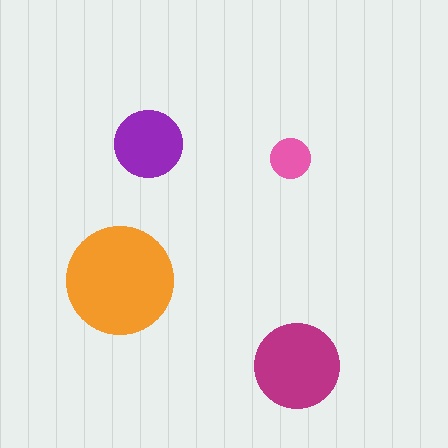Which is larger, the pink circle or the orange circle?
The orange one.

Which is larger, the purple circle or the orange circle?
The orange one.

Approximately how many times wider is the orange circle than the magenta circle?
About 1.5 times wider.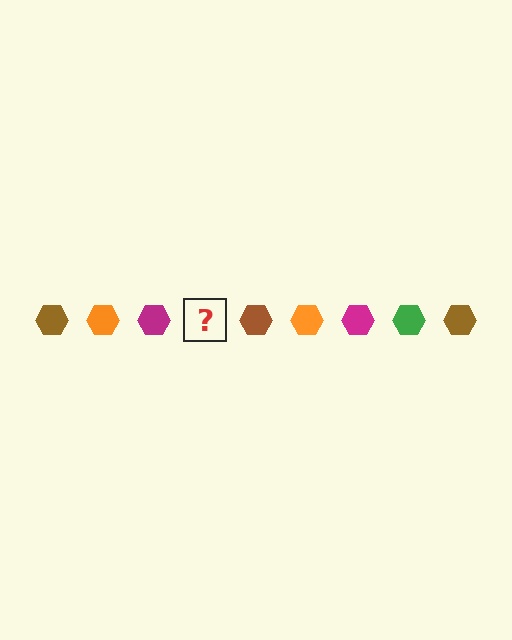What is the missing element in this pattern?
The missing element is a green hexagon.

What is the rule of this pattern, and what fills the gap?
The rule is that the pattern cycles through brown, orange, magenta, green hexagons. The gap should be filled with a green hexagon.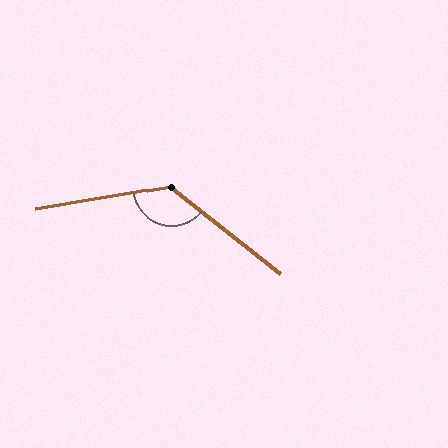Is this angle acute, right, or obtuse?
It is obtuse.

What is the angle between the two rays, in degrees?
Approximately 132 degrees.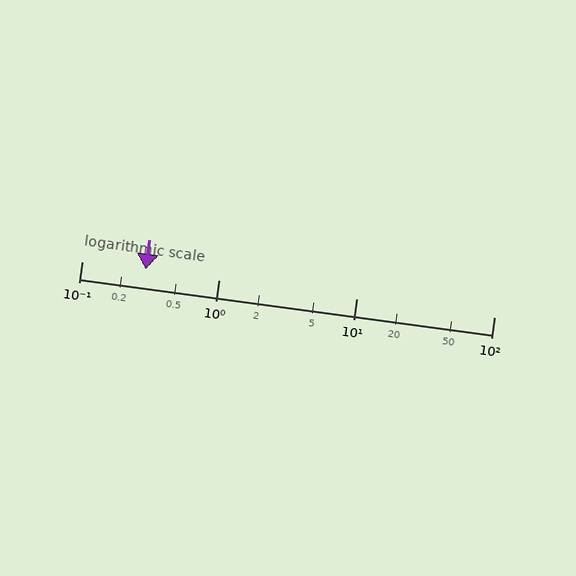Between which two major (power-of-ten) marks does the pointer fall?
The pointer is between 0.1 and 1.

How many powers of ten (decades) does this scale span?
The scale spans 3 decades, from 0.1 to 100.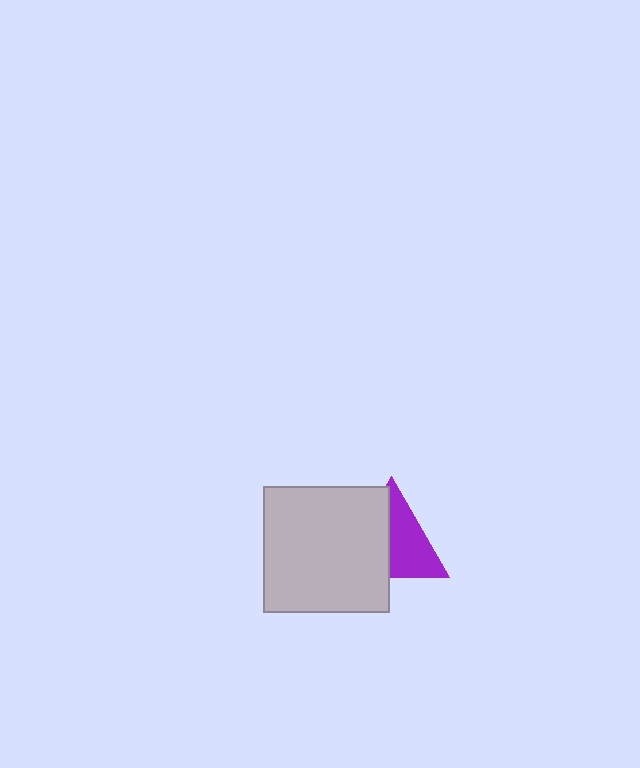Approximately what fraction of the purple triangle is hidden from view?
Roughly 46% of the purple triangle is hidden behind the light gray square.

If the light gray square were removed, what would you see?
You would see the complete purple triangle.